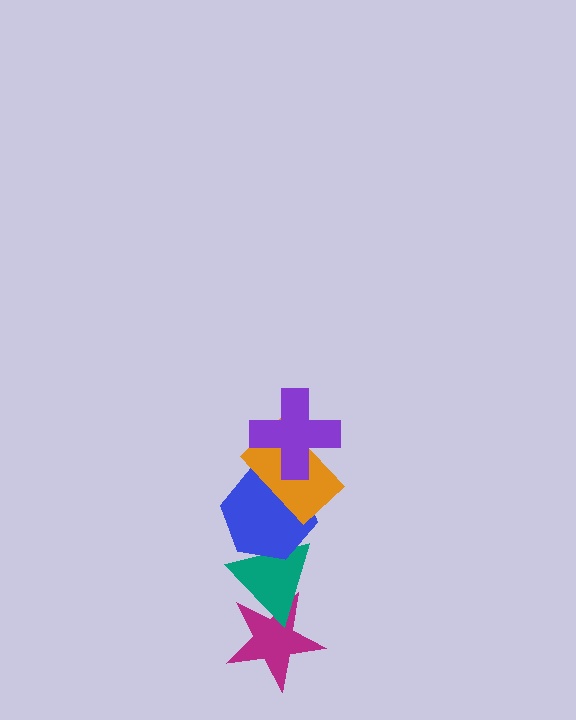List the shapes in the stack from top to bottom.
From top to bottom: the purple cross, the orange rectangle, the blue hexagon, the teal triangle, the magenta star.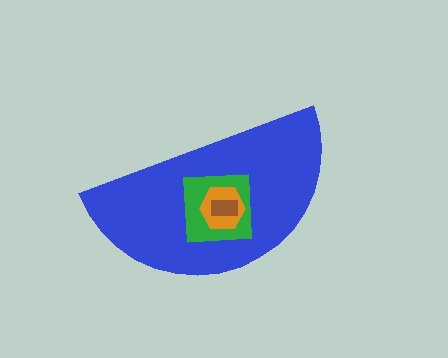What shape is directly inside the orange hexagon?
The brown rectangle.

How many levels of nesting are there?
4.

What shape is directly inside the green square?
The orange hexagon.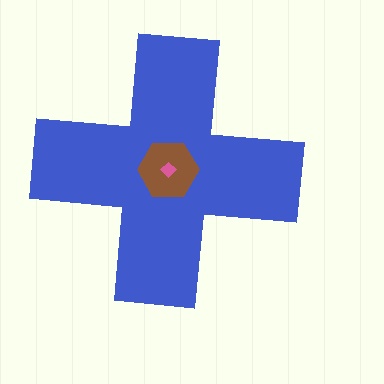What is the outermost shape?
The blue cross.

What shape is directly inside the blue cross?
The brown hexagon.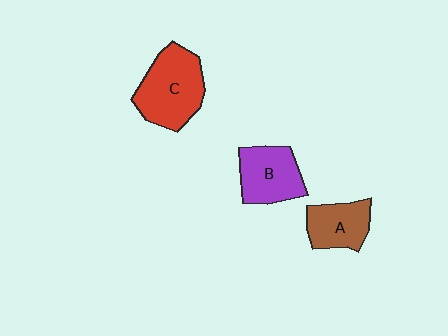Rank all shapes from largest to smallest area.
From largest to smallest: C (red), B (purple), A (brown).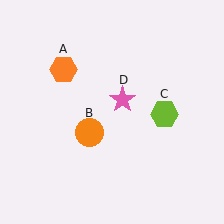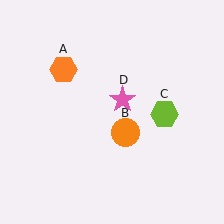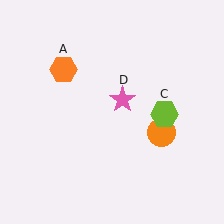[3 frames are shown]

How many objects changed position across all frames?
1 object changed position: orange circle (object B).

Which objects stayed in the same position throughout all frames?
Orange hexagon (object A) and lime hexagon (object C) and pink star (object D) remained stationary.